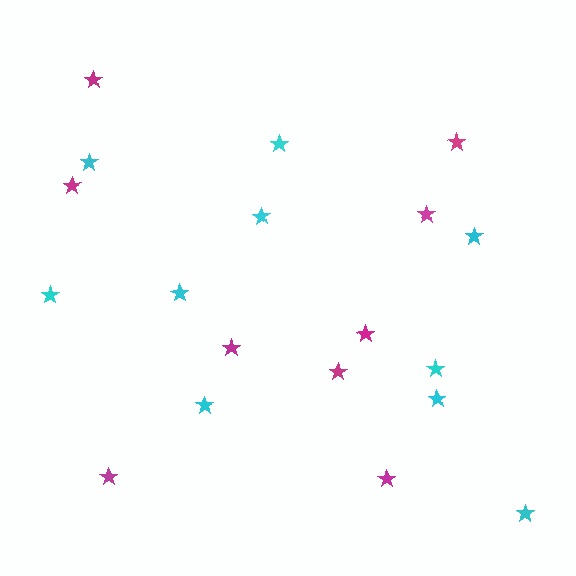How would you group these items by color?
There are 2 groups: one group of cyan stars (10) and one group of magenta stars (9).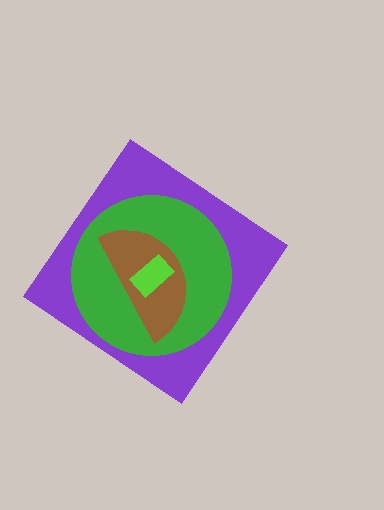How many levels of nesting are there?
4.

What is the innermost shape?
The lime rectangle.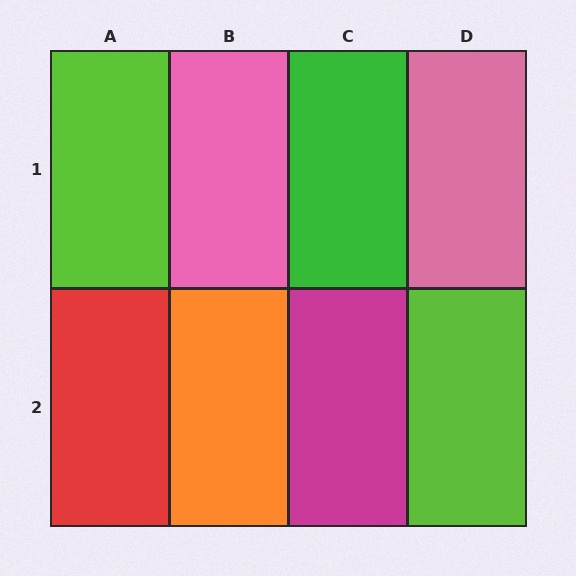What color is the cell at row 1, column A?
Lime.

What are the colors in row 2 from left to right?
Red, orange, magenta, lime.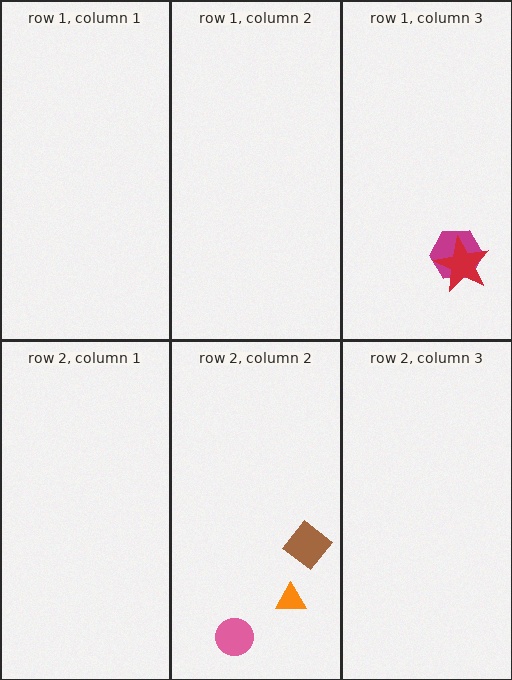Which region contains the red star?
The row 1, column 3 region.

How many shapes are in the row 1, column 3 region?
2.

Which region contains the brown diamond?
The row 2, column 2 region.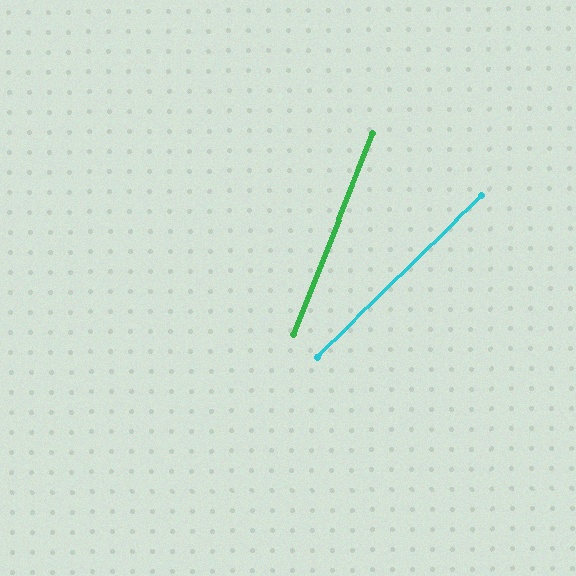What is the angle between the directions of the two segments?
Approximately 24 degrees.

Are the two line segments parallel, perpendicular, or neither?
Neither parallel nor perpendicular — they differ by about 24°.